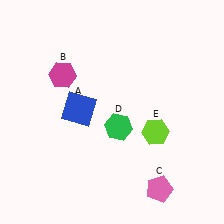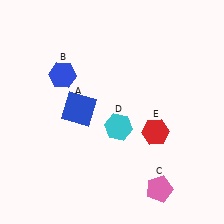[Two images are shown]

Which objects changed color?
B changed from magenta to blue. D changed from green to cyan. E changed from lime to red.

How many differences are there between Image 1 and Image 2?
There are 3 differences between the two images.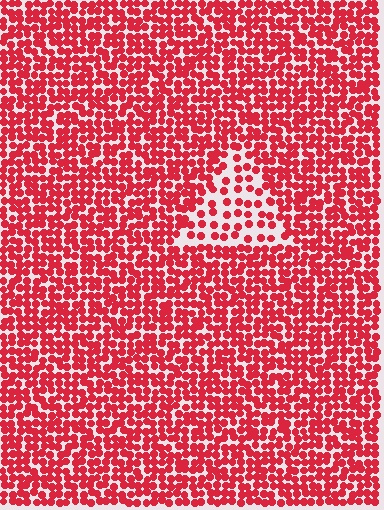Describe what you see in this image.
The image contains small red elements arranged at two different densities. A triangle-shaped region is visible where the elements are less densely packed than the surrounding area.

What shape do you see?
I see a triangle.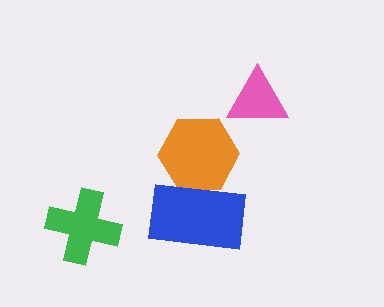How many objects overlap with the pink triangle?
0 objects overlap with the pink triangle.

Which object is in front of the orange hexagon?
The blue rectangle is in front of the orange hexagon.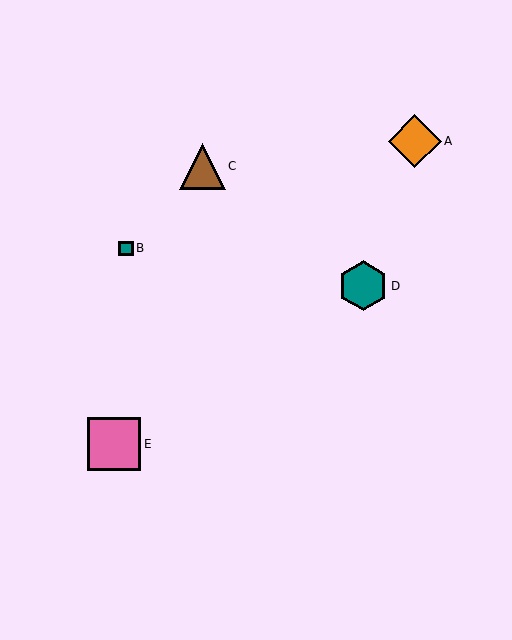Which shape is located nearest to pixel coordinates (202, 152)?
The brown triangle (labeled C) at (203, 166) is nearest to that location.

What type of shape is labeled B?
Shape B is a teal square.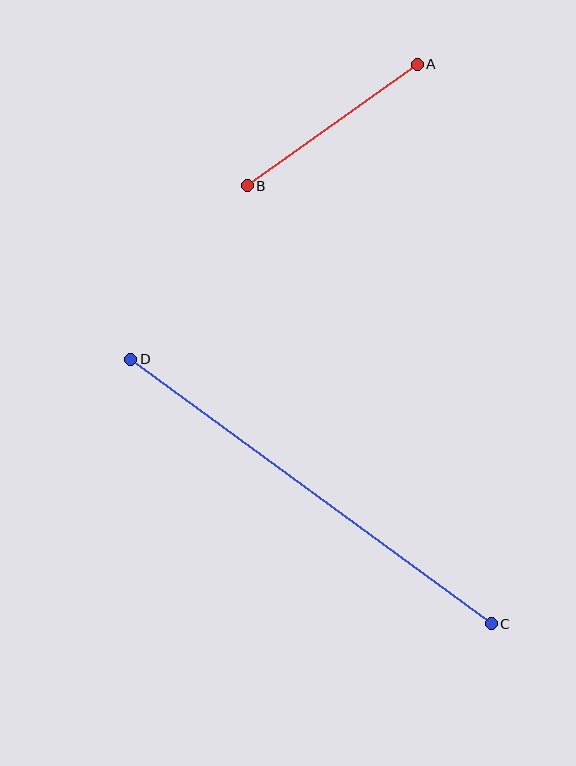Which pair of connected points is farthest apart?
Points C and D are farthest apart.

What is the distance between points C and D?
The distance is approximately 447 pixels.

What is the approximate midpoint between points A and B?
The midpoint is at approximately (332, 125) pixels.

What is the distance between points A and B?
The distance is approximately 209 pixels.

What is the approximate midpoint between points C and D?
The midpoint is at approximately (311, 492) pixels.